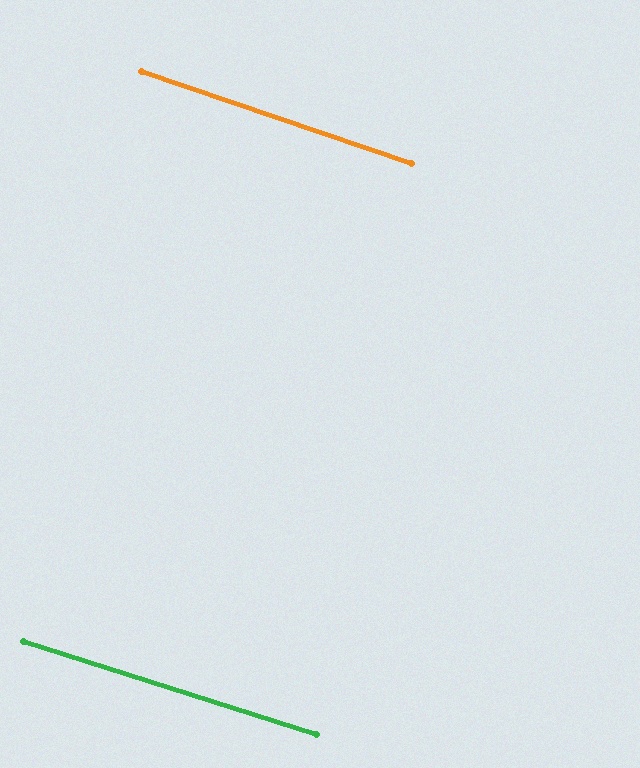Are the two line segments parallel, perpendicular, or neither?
Parallel — their directions differ by only 1.4°.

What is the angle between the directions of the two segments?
Approximately 1 degree.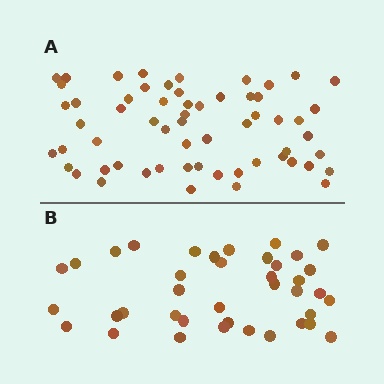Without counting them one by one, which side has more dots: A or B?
Region A (the top region) has more dots.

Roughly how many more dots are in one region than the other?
Region A has approximately 20 more dots than region B.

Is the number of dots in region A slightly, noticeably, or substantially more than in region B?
Region A has substantially more. The ratio is roughly 1.5 to 1.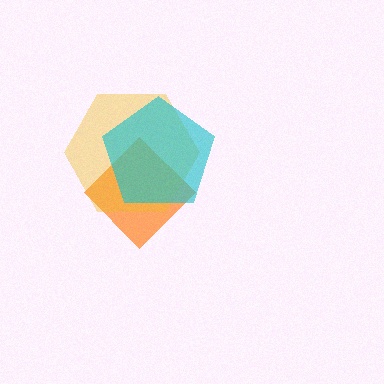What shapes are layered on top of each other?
The layered shapes are: an orange diamond, a yellow hexagon, a cyan pentagon.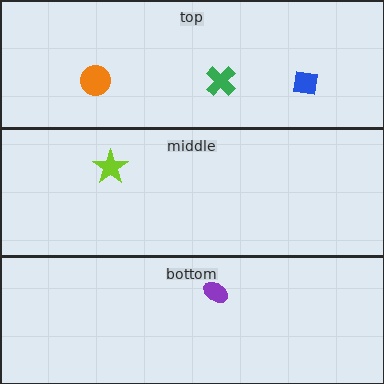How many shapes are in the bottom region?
1.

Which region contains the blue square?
The top region.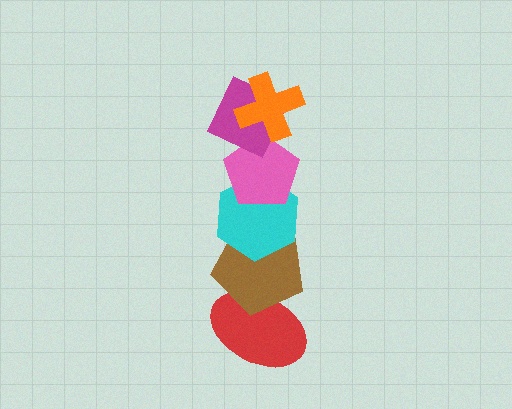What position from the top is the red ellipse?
The red ellipse is 6th from the top.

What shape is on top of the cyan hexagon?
The pink pentagon is on top of the cyan hexagon.